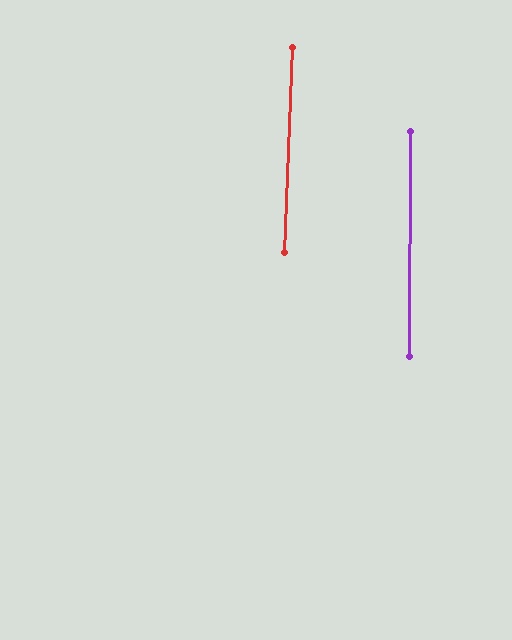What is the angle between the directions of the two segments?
Approximately 2 degrees.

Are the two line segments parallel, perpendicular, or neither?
Parallel — their directions differ by only 1.7°.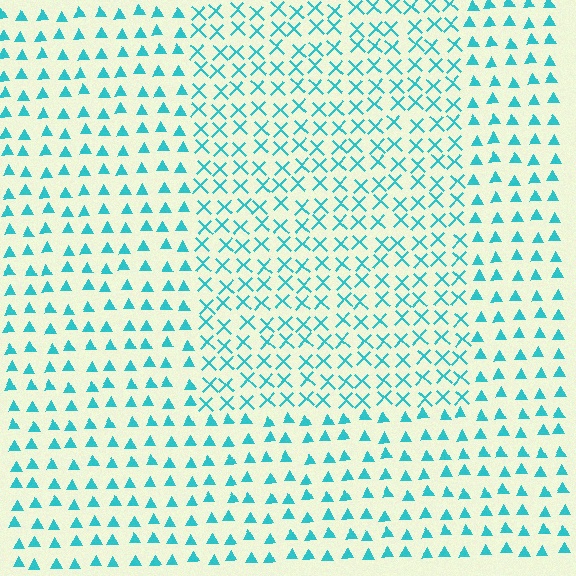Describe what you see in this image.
The image is filled with small cyan elements arranged in a uniform grid. A rectangle-shaped region contains X marks, while the surrounding area contains triangles. The boundary is defined purely by the change in element shape.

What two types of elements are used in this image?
The image uses X marks inside the rectangle region and triangles outside it.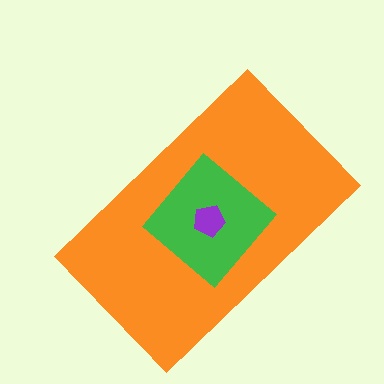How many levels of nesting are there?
3.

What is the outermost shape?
The orange rectangle.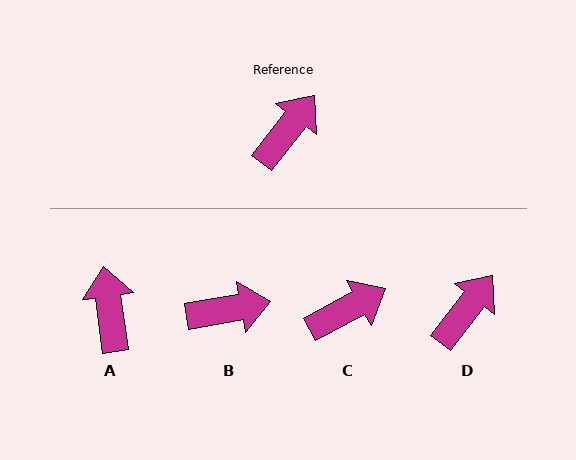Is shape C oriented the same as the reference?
No, it is off by about 24 degrees.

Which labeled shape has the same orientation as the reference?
D.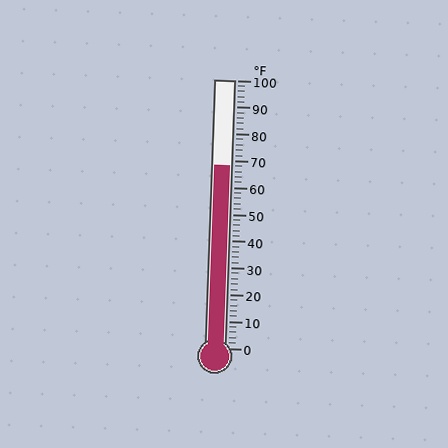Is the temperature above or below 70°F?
The temperature is below 70°F.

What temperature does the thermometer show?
The thermometer shows approximately 68°F.